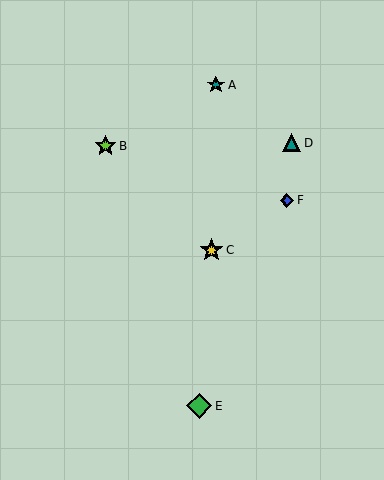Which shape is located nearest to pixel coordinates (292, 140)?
The teal triangle (labeled D) at (291, 143) is nearest to that location.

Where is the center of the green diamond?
The center of the green diamond is at (199, 406).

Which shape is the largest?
The green diamond (labeled E) is the largest.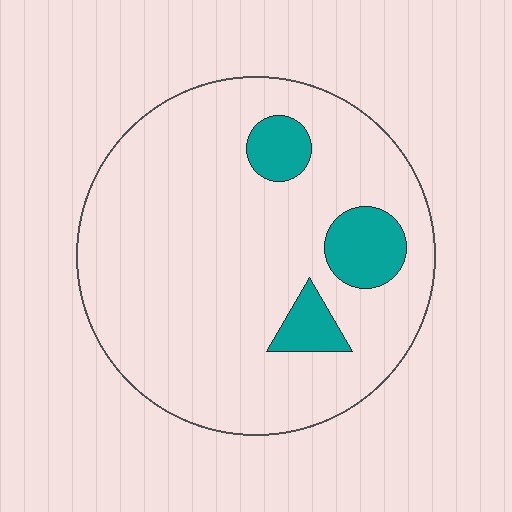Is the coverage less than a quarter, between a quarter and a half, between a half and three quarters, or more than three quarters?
Less than a quarter.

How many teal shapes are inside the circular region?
3.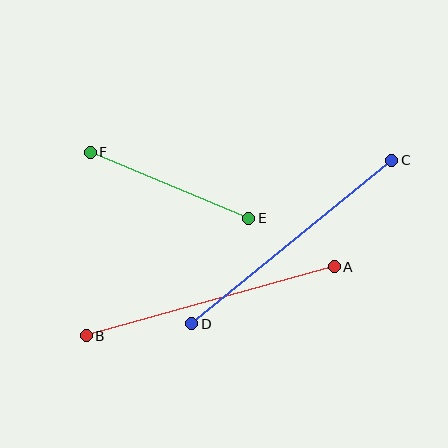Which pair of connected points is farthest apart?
Points C and D are farthest apart.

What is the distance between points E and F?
The distance is approximately 172 pixels.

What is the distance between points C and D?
The distance is approximately 258 pixels.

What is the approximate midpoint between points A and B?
The midpoint is at approximately (210, 301) pixels.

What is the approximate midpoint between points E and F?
The midpoint is at approximately (170, 185) pixels.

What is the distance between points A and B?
The distance is approximately 257 pixels.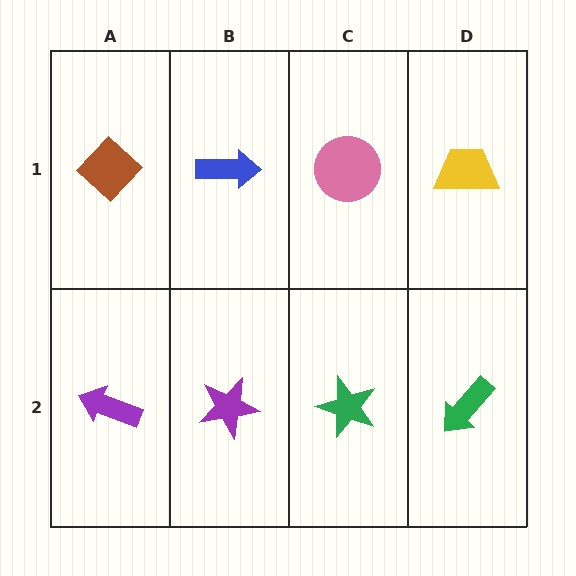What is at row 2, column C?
A green star.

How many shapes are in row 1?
4 shapes.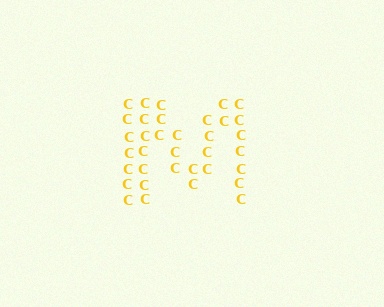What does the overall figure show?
The overall figure shows the letter M.